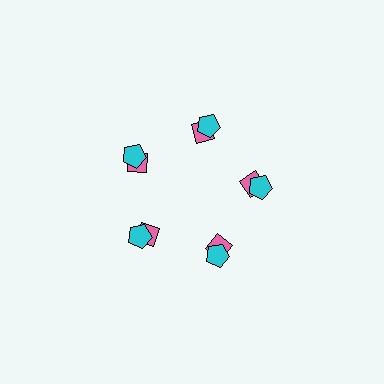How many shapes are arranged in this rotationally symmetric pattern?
There are 10 shapes, arranged in 5 groups of 2.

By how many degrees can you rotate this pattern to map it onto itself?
The pattern maps onto itself every 72 degrees of rotation.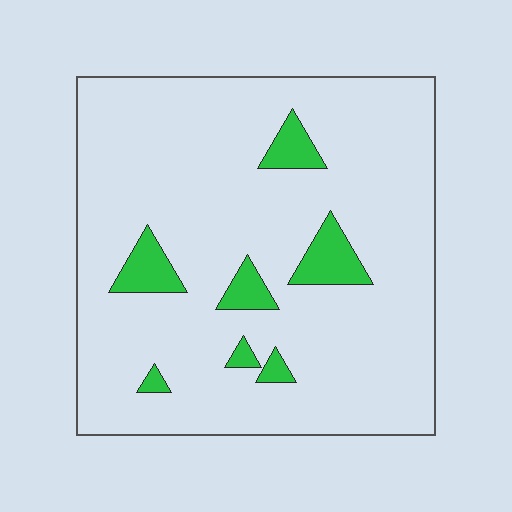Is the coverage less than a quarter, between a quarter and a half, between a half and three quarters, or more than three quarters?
Less than a quarter.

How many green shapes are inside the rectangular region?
7.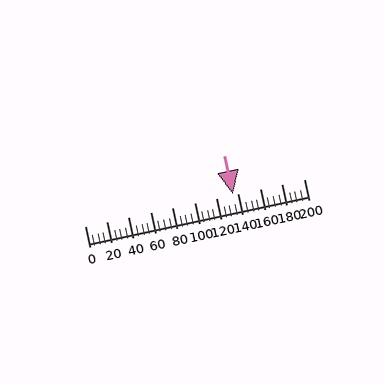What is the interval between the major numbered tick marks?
The major tick marks are spaced 20 units apart.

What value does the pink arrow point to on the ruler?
The pink arrow points to approximately 135.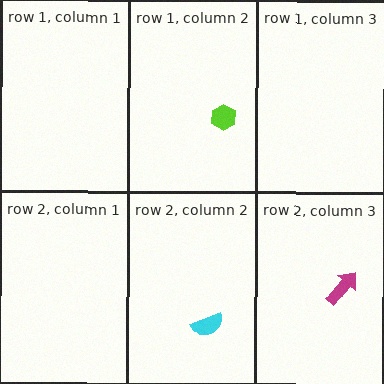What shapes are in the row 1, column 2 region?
The lime hexagon.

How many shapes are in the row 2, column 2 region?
1.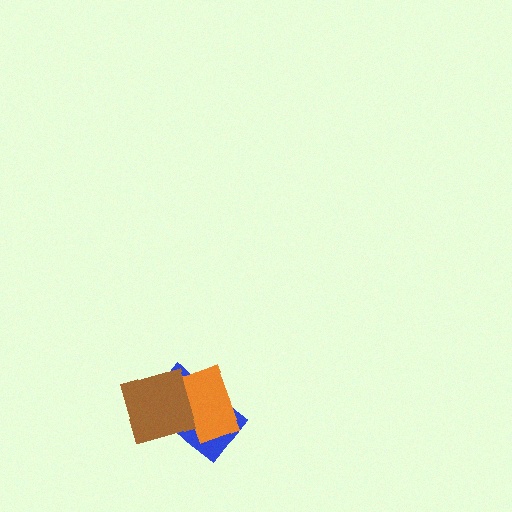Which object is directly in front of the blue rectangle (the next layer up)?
The orange rectangle is directly in front of the blue rectangle.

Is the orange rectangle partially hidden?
Yes, it is partially covered by another shape.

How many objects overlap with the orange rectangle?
2 objects overlap with the orange rectangle.